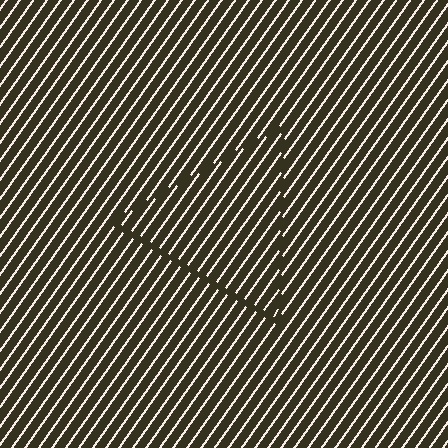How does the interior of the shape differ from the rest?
The interior of the shape contains the same grating, shifted by half a period — the contour is defined by the phase discontinuity where line-ends from the inner and outer gratings abut.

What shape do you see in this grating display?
An illusory triangle. The interior of the shape contains the same grating, shifted by half a period — the contour is defined by the phase discontinuity where line-ends from the inner and outer gratings abut.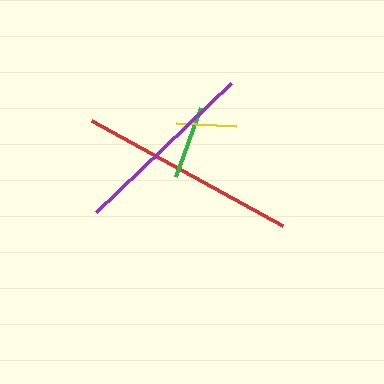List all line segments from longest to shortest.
From longest to shortest: red, purple, green, yellow.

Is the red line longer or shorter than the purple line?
The red line is longer than the purple line.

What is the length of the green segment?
The green segment is approximately 73 pixels long.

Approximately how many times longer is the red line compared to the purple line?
The red line is approximately 1.2 times the length of the purple line.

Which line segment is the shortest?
The yellow line is the shortest at approximately 60 pixels.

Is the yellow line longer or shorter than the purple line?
The purple line is longer than the yellow line.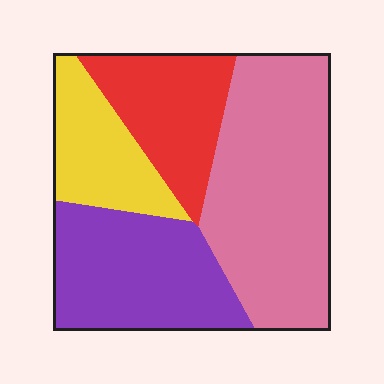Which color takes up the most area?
Pink, at roughly 40%.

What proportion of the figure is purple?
Purple covers around 25% of the figure.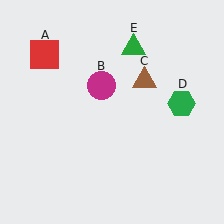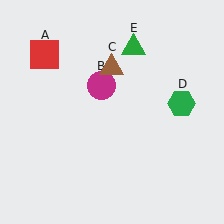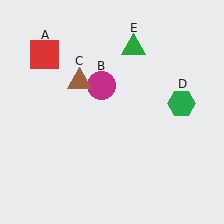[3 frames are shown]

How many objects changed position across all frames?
1 object changed position: brown triangle (object C).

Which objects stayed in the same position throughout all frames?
Red square (object A) and magenta circle (object B) and green hexagon (object D) and green triangle (object E) remained stationary.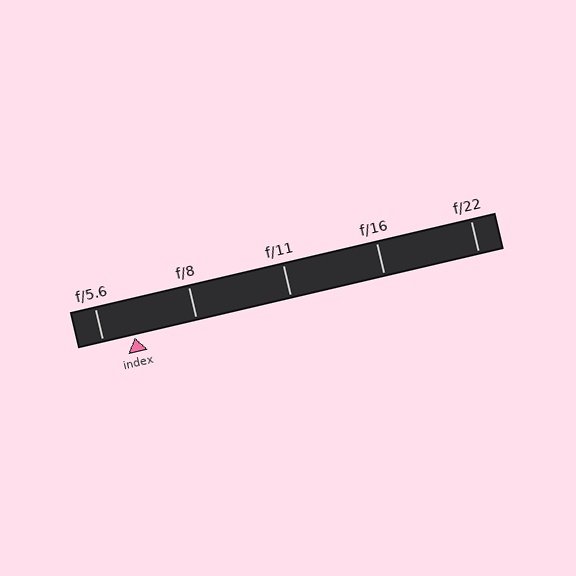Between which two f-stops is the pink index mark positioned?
The index mark is between f/5.6 and f/8.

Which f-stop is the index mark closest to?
The index mark is closest to f/5.6.